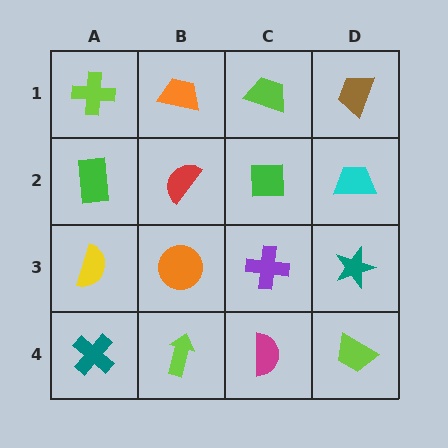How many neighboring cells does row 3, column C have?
4.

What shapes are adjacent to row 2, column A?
A lime cross (row 1, column A), a yellow semicircle (row 3, column A), a red semicircle (row 2, column B).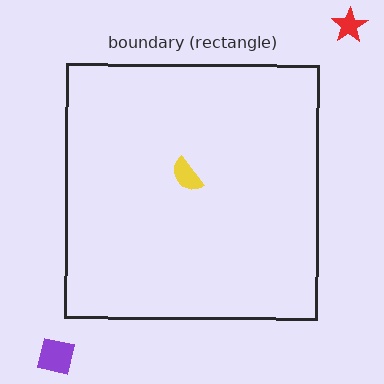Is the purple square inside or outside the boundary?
Outside.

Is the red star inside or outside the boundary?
Outside.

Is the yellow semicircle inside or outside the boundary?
Inside.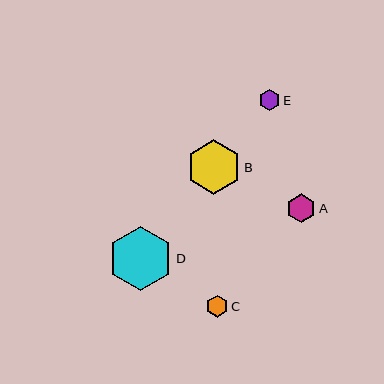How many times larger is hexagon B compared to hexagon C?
Hexagon B is approximately 2.5 times the size of hexagon C.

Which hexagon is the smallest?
Hexagon E is the smallest with a size of approximately 21 pixels.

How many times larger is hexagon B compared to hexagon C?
Hexagon B is approximately 2.5 times the size of hexagon C.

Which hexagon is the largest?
Hexagon D is the largest with a size of approximately 64 pixels.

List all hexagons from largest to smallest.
From largest to smallest: D, B, A, C, E.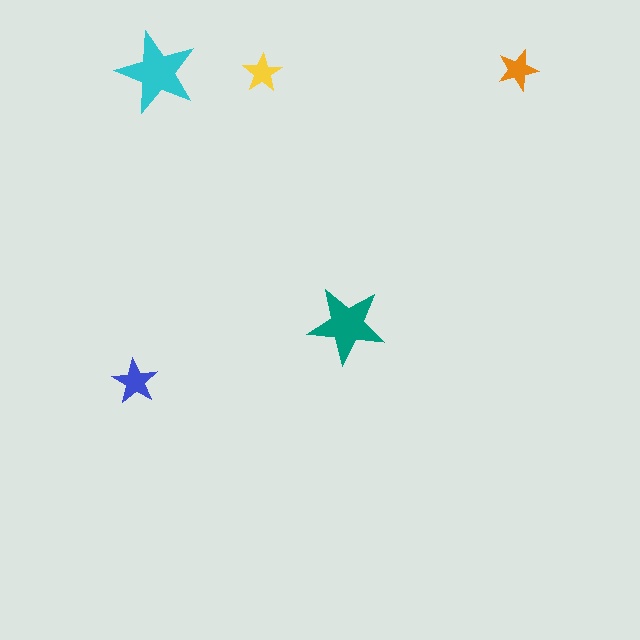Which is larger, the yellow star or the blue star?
The blue one.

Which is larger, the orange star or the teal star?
The teal one.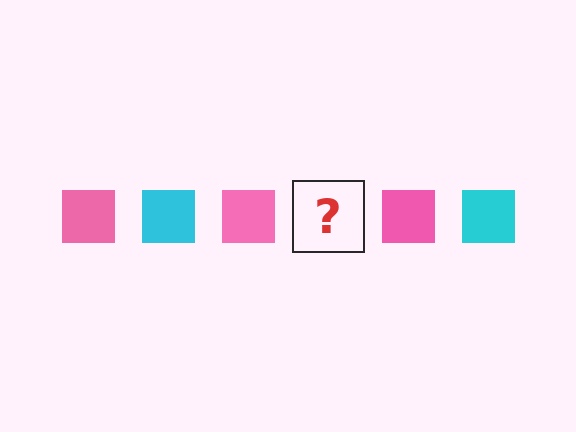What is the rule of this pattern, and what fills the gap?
The rule is that the pattern cycles through pink, cyan squares. The gap should be filled with a cyan square.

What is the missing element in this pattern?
The missing element is a cyan square.